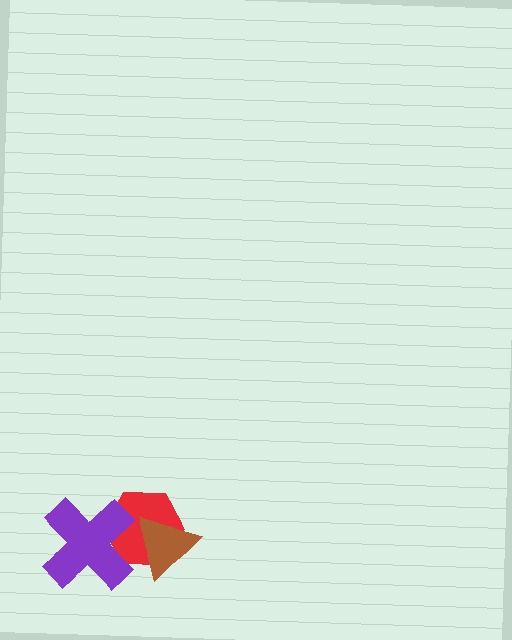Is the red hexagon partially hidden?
Yes, it is partially covered by another shape.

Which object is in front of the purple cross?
The brown triangle is in front of the purple cross.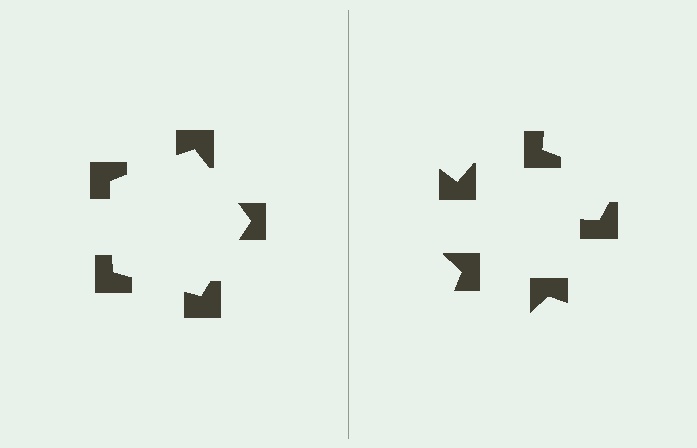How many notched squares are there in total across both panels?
10 — 5 on each side.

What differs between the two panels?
The notched squares are positioned identically on both sides; only the wedge orientations differ. On the left they align to a pentagon; on the right they are misaligned.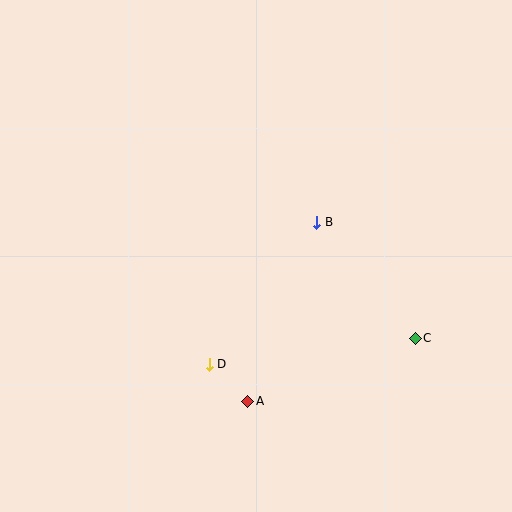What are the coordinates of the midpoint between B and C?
The midpoint between B and C is at (366, 280).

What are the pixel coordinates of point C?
Point C is at (415, 338).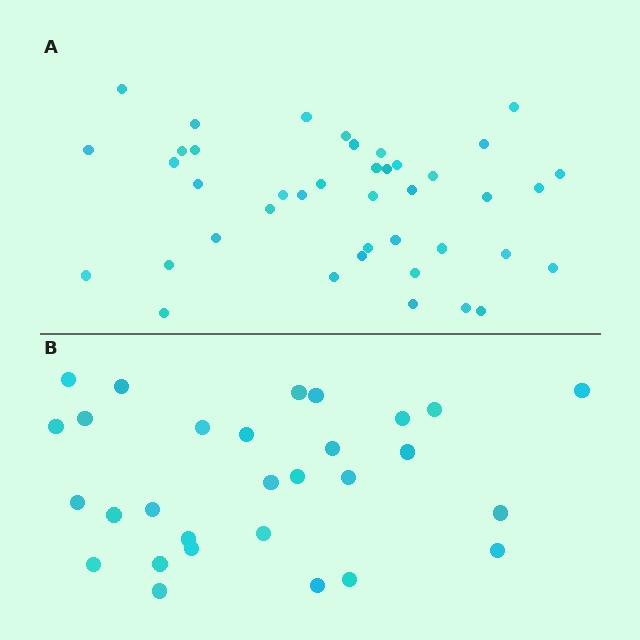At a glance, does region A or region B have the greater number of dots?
Region A (the top region) has more dots.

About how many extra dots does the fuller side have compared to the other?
Region A has roughly 12 or so more dots than region B.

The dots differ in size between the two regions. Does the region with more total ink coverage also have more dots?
No. Region B has more total ink coverage because its dots are larger, but region A actually contains more individual dots. Total area can be misleading — the number of items is what matters here.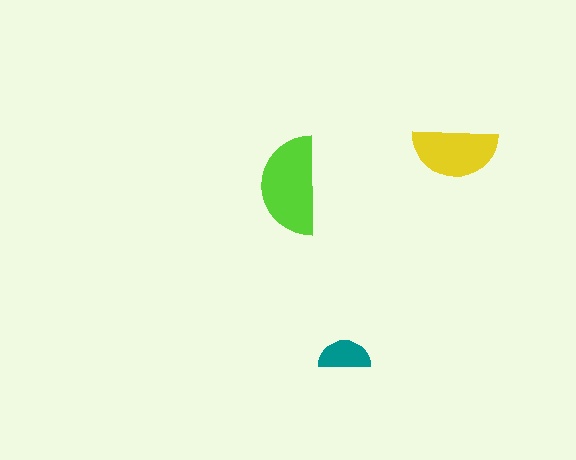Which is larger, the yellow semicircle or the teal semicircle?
The yellow one.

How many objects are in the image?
There are 3 objects in the image.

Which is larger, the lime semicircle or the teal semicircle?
The lime one.